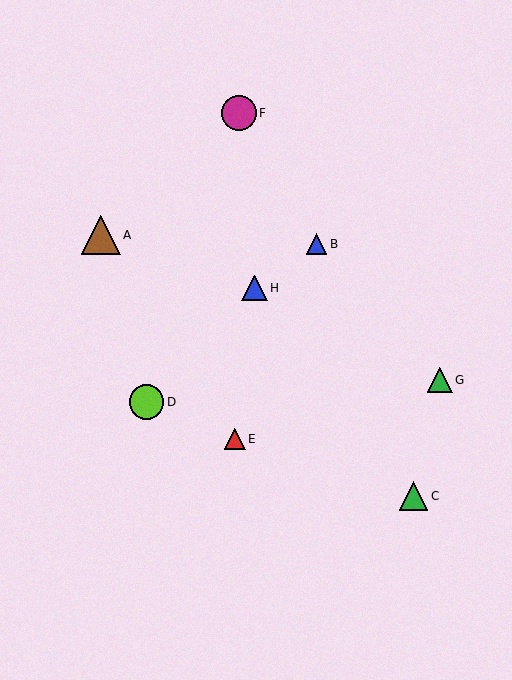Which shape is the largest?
The brown triangle (labeled A) is the largest.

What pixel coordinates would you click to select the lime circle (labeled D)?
Click at (147, 402) to select the lime circle D.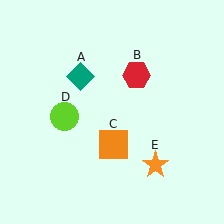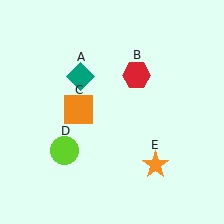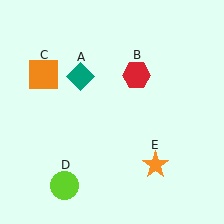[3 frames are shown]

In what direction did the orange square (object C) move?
The orange square (object C) moved up and to the left.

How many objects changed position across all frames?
2 objects changed position: orange square (object C), lime circle (object D).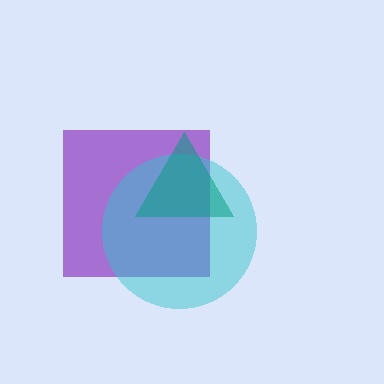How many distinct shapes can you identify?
There are 3 distinct shapes: a purple square, a cyan circle, a teal triangle.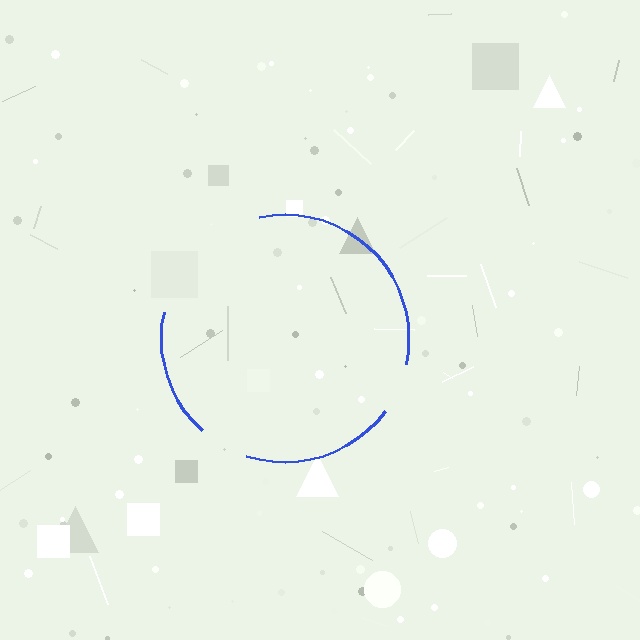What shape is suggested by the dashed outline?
The dashed outline suggests a circle.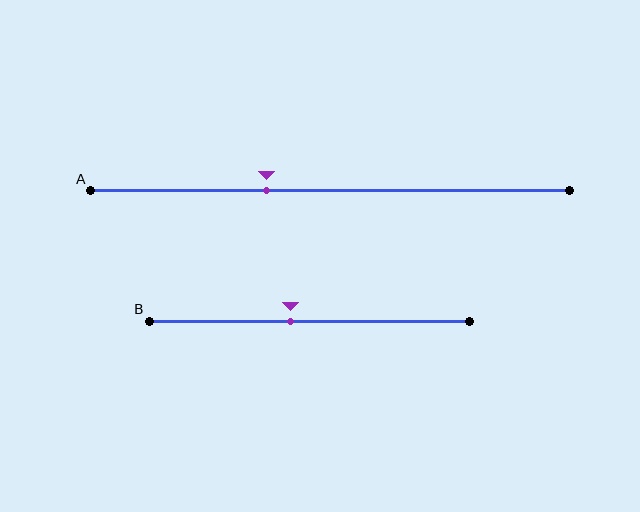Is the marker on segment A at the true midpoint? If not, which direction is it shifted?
No, the marker on segment A is shifted to the left by about 13% of the segment length.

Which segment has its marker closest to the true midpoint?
Segment B has its marker closest to the true midpoint.